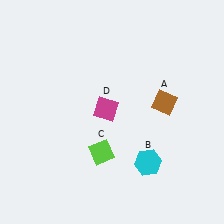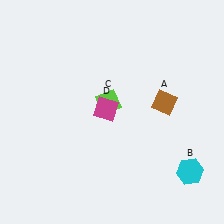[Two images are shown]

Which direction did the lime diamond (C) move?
The lime diamond (C) moved up.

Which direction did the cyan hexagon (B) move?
The cyan hexagon (B) moved right.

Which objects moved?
The objects that moved are: the cyan hexagon (B), the lime diamond (C).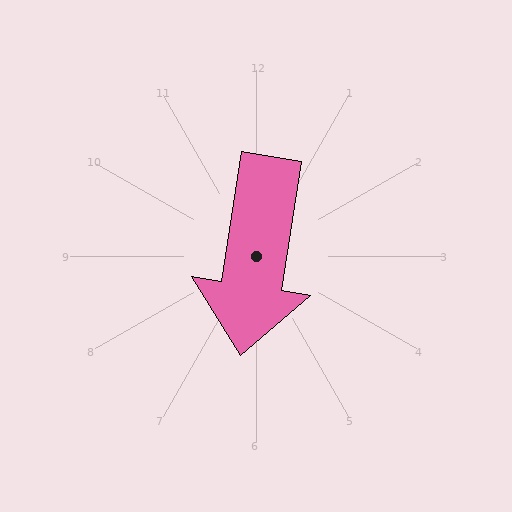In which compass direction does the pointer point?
South.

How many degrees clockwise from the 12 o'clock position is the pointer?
Approximately 189 degrees.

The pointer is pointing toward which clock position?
Roughly 6 o'clock.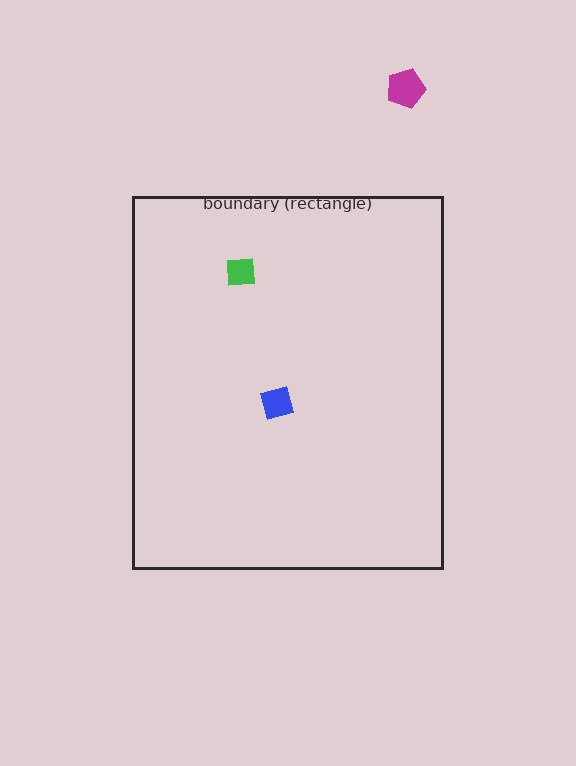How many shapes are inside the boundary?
2 inside, 1 outside.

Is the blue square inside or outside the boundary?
Inside.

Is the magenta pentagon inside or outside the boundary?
Outside.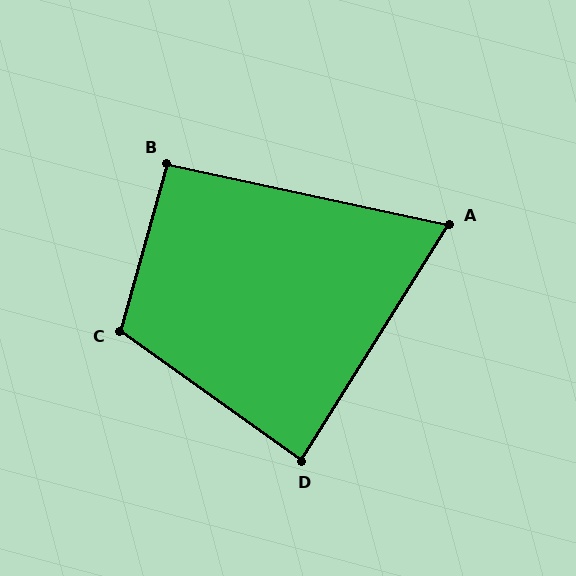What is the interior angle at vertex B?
Approximately 94 degrees (approximately right).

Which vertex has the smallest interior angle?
A, at approximately 70 degrees.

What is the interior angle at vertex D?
Approximately 86 degrees (approximately right).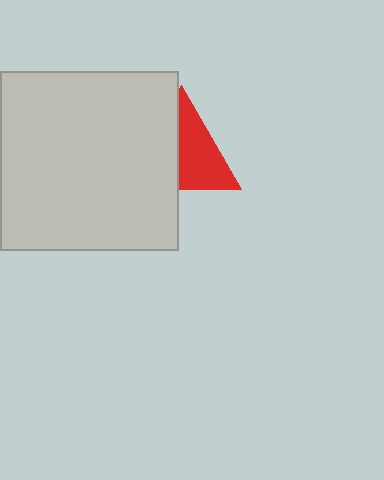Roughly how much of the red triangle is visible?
About half of it is visible (roughly 53%).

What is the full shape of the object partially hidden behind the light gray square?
The partially hidden object is a red triangle.